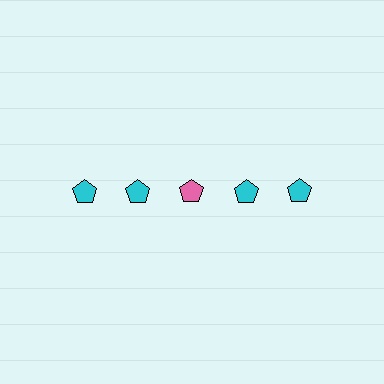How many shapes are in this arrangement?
There are 5 shapes arranged in a grid pattern.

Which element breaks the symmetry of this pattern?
The pink pentagon in the top row, center column breaks the symmetry. All other shapes are cyan pentagons.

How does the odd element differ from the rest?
It has a different color: pink instead of cyan.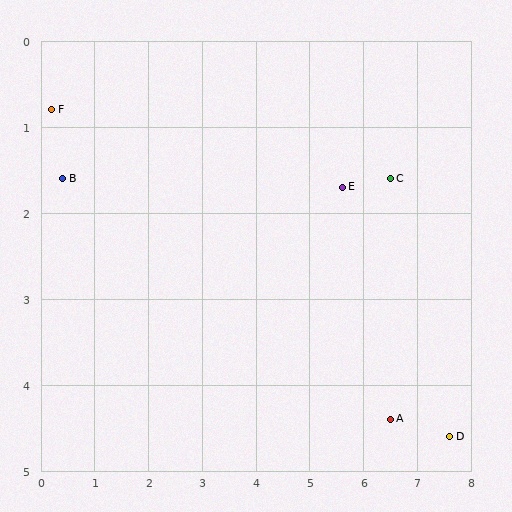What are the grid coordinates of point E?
Point E is at approximately (5.6, 1.7).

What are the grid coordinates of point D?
Point D is at approximately (7.6, 4.6).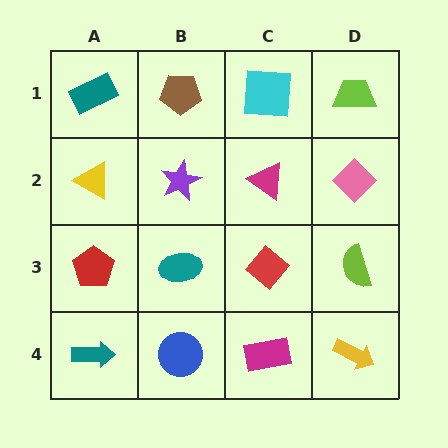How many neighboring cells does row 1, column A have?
2.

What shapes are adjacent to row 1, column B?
A purple star (row 2, column B), a teal rectangle (row 1, column A), a cyan square (row 1, column C).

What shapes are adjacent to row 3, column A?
A yellow triangle (row 2, column A), a teal arrow (row 4, column A), a teal ellipse (row 3, column B).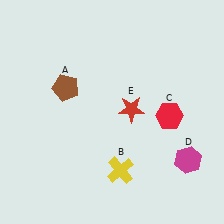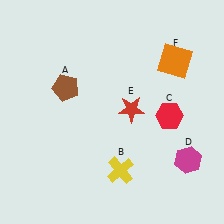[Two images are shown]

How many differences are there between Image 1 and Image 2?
There is 1 difference between the two images.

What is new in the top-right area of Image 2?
An orange square (F) was added in the top-right area of Image 2.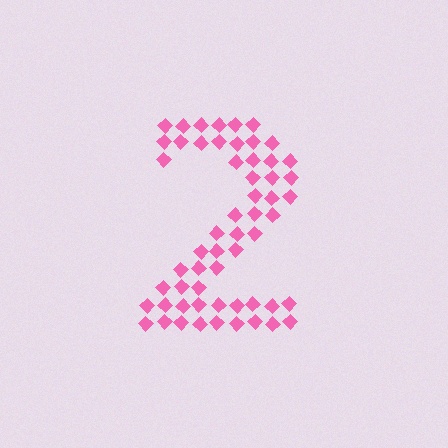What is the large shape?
The large shape is the digit 2.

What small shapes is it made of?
It is made of small diamonds.